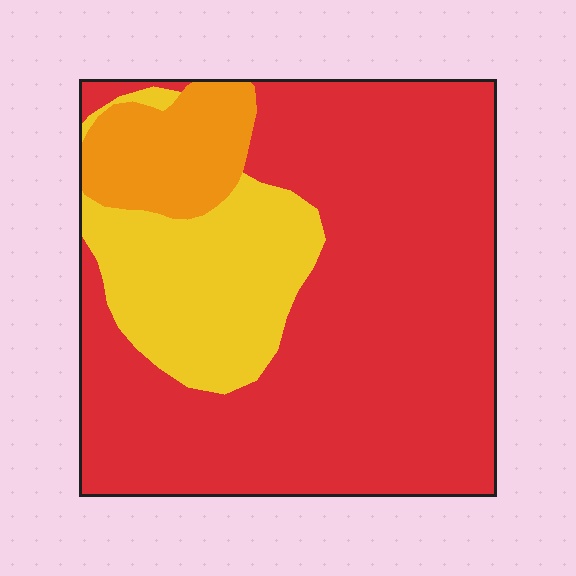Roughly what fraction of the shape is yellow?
Yellow covers about 20% of the shape.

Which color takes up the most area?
Red, at roughly 70%.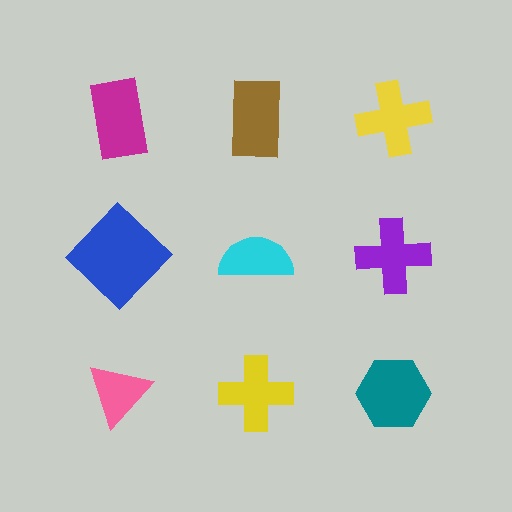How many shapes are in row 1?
3 shapes.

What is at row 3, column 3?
A teal hexagon.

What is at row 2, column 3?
A purple cross.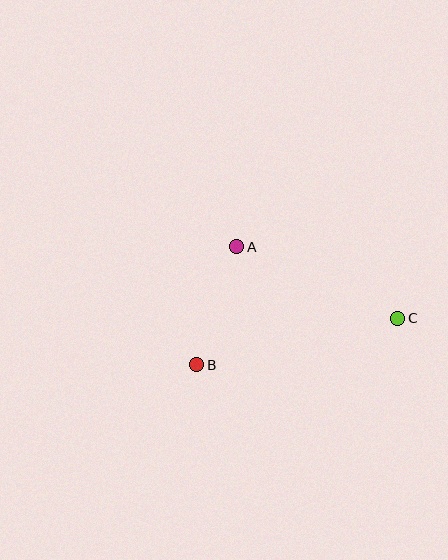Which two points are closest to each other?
Points A and B are closest to each other.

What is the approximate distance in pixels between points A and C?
The distance between A and C is approximately 177 pixels.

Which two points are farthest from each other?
Points B and C are farthest from each other.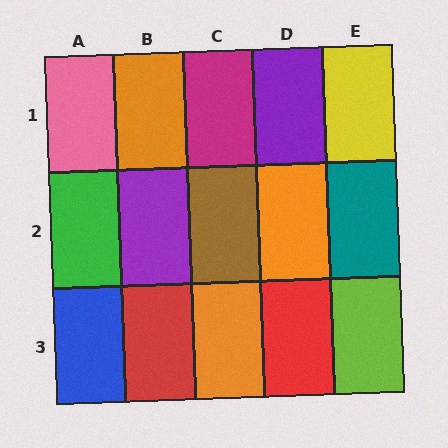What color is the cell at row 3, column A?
Blue.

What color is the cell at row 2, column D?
Orange.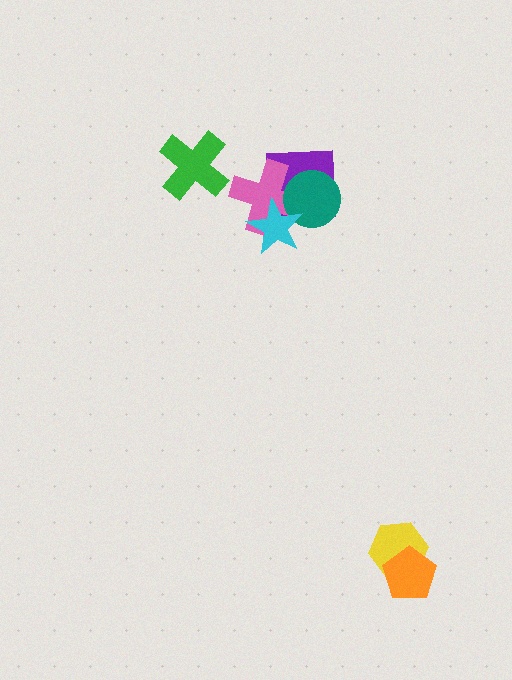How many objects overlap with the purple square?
3 objects overlap with the purple square.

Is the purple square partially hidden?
Yes, it is partially covered by another shape.